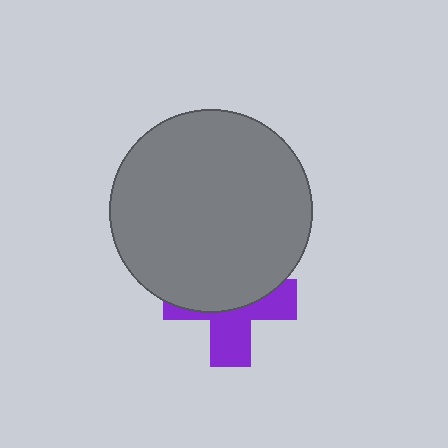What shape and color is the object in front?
The object in front is a gray circle.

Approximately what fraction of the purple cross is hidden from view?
Roughly 55% of the purple cross is hidden behind the gray circle.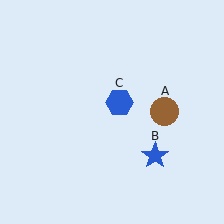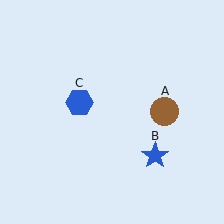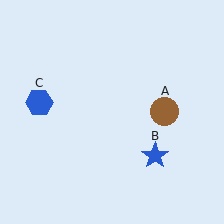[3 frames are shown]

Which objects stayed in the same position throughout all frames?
Brown circle (object A) and blue star (object B) remained stationary.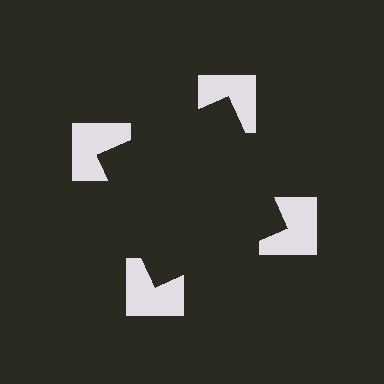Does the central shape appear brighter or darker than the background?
It typically appears slightly darker than the background, even though no actual brightness change is drawn.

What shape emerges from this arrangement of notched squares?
An illusory square — its edges are inferred from the aligned wedge cuts in the notched squares, not physically drawn.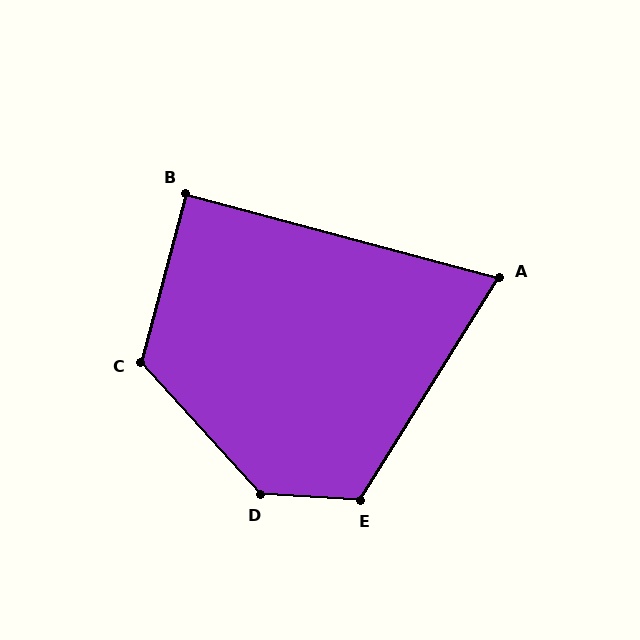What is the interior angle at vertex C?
Approximately 123 degrees (obtuse).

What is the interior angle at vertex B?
Approximately 90 degrees (approximately right).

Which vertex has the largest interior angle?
D, at approximately 135 degrees.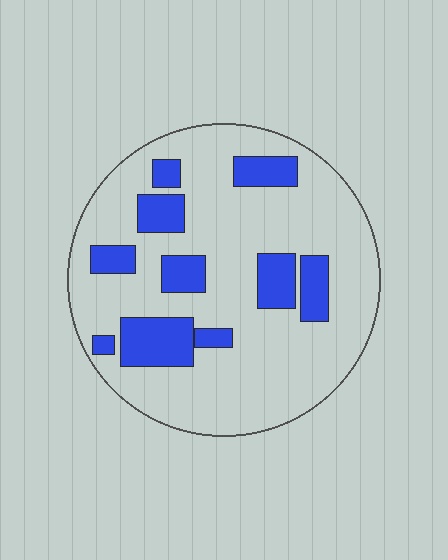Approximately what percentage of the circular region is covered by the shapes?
Approximately 20%.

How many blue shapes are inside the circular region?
10.